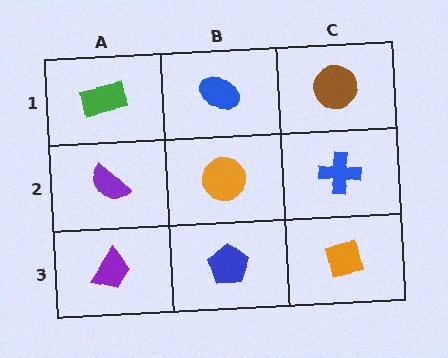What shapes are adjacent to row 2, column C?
A brown circle (row 1, column C), an orange square (row 3, column C), an orange circle (row 2, column B).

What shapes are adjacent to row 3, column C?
A blue cross (row 2, column C), a blue pentagon (row 3, column B).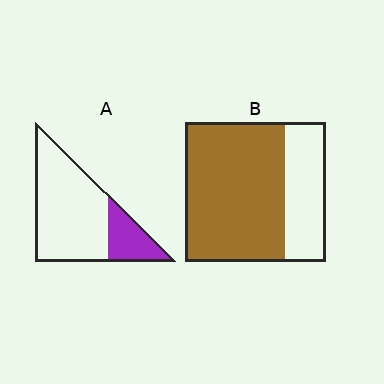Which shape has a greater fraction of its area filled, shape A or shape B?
Shape B.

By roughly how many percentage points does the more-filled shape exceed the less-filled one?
By roughly 45 percentage points (B over A).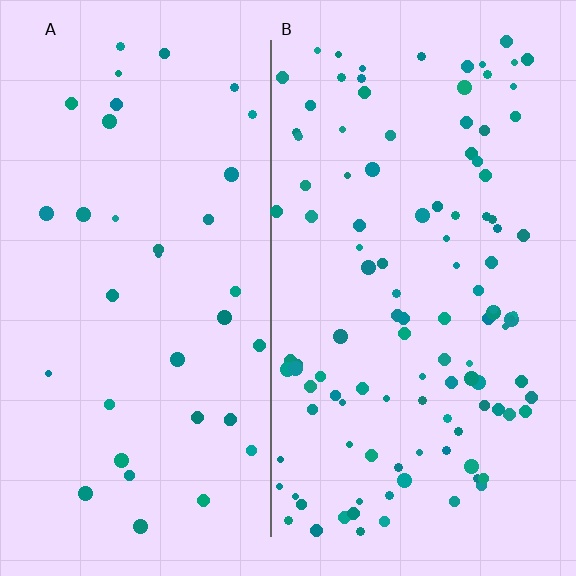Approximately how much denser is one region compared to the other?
Approximately 3.1× — region B over region A.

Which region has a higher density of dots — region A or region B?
B (the right).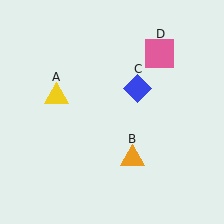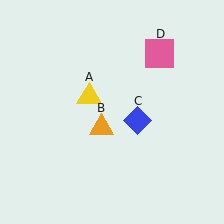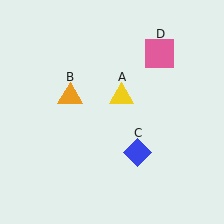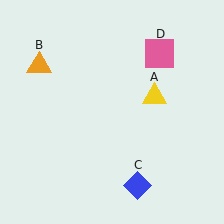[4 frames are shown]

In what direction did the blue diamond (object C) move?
The blue diamond (object C) moved down.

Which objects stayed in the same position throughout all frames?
Pink square (object D) remained stationary.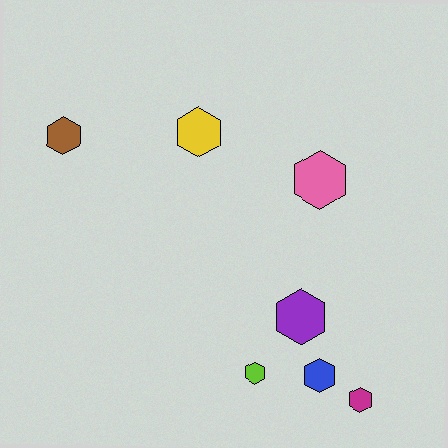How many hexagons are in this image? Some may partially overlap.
There are 7 hexagons.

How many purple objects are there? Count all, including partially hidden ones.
There is 1 purple object.